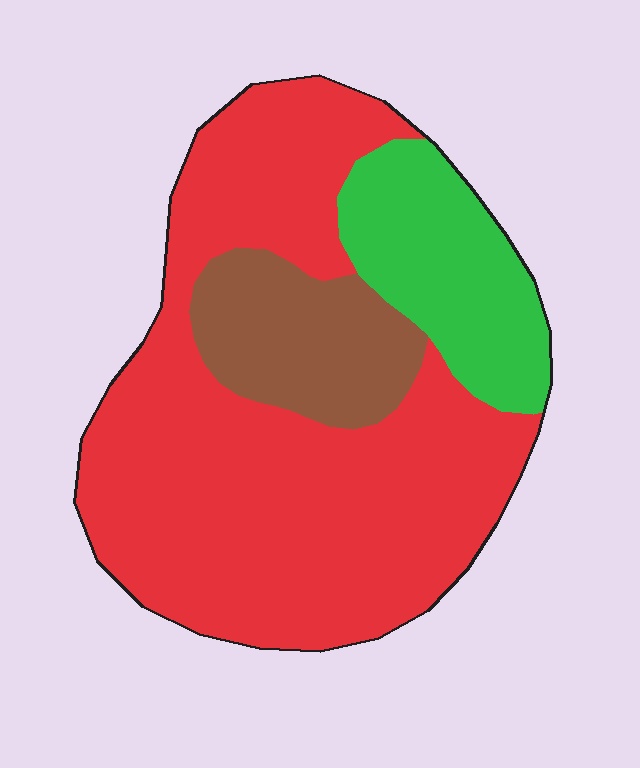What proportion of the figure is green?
Green covers about 20% of the figure.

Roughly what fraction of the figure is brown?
Brown takes up about one sixth (1/6) of the figure.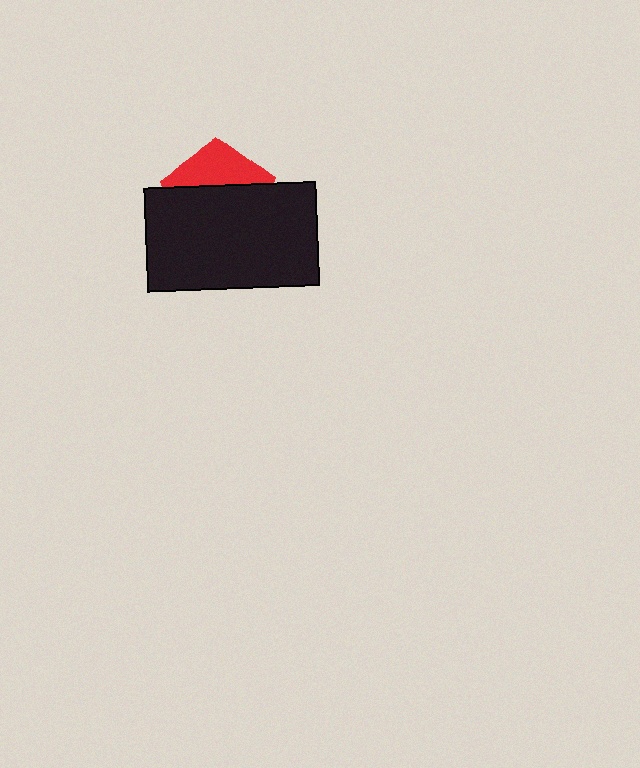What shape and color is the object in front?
The object in front is a black rectangle.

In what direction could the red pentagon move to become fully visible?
The red pentagon could move up. That would shift it out from behind the black rectangle entirely.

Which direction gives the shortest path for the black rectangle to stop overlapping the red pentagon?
Moving down gives the shortest separation.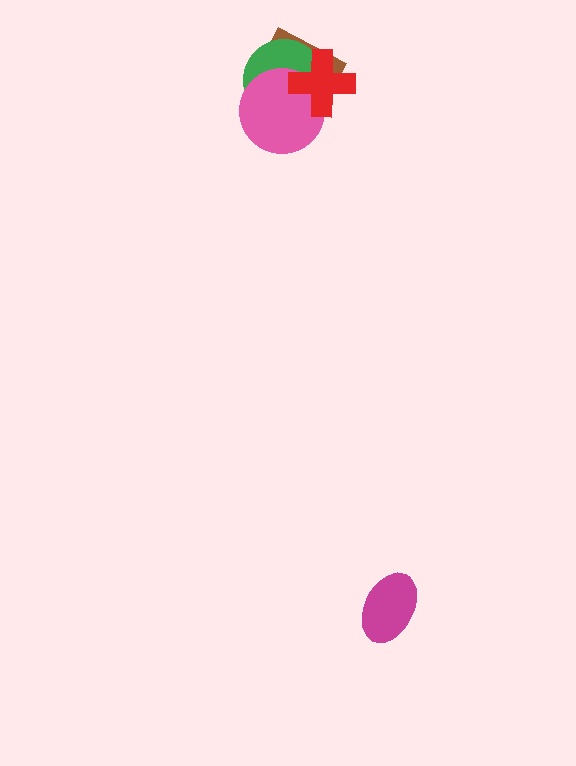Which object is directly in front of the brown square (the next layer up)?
The green circle is directly in front of the brown square.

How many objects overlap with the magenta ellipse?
0 objects overlap with the magenta ellipse.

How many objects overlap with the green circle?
3 objects overlap with the green circle.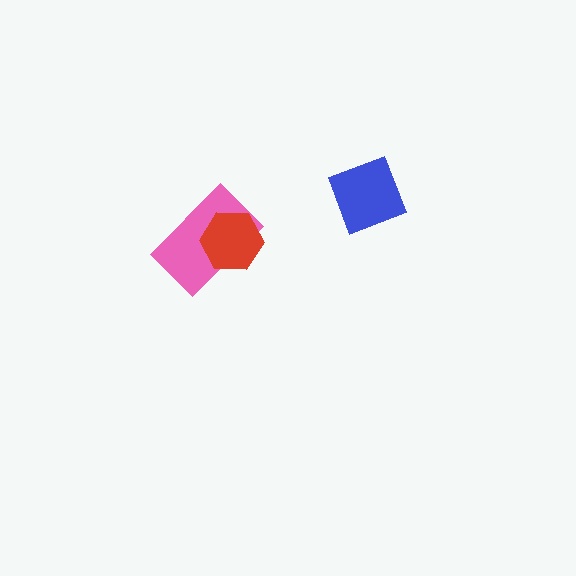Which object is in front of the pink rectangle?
The red hexagon is in front of the pink rectangle.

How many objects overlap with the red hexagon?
1 object overlaps with the red hexagon.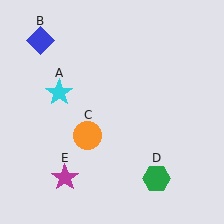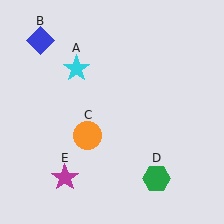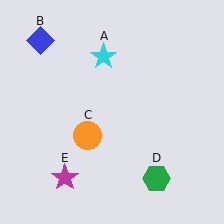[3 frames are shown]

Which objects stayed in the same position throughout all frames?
Blue diamond (object B) and orange circle (object C) and green hexagon (object D) and magenta star (object E) remained stationary.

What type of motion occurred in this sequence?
The cyan star (object A) rotated clockwise around the center of the scene.